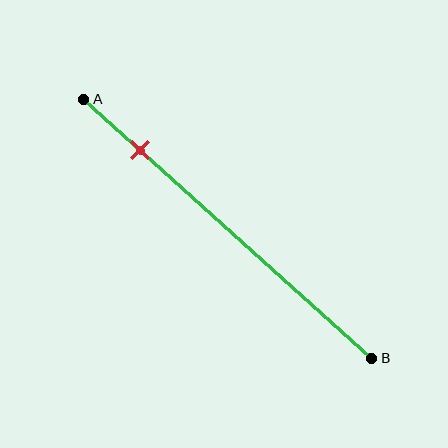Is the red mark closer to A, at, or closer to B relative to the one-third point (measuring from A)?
The red mark is closer to point A than the one-third point of segment AB.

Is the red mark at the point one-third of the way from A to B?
No, the mark is at about 20% from A, not at the 33% one-third point.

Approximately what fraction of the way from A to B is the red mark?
The red mark is approximately 20% of the way from A to B.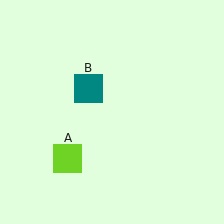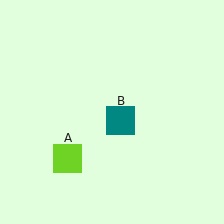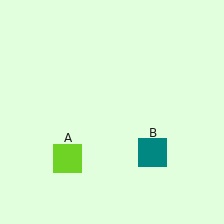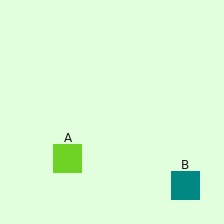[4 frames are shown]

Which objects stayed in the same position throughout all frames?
Lime square (object A) remained stationary.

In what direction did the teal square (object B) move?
The teal square (object B) moved down and to the right.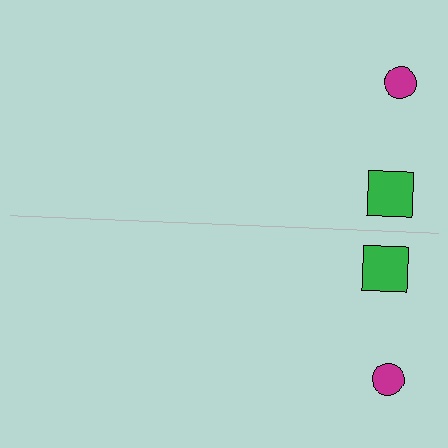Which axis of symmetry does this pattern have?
The pattern has a horizontal axis of symmetry running through the center of the image.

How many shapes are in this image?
There are 4 shapes in this image.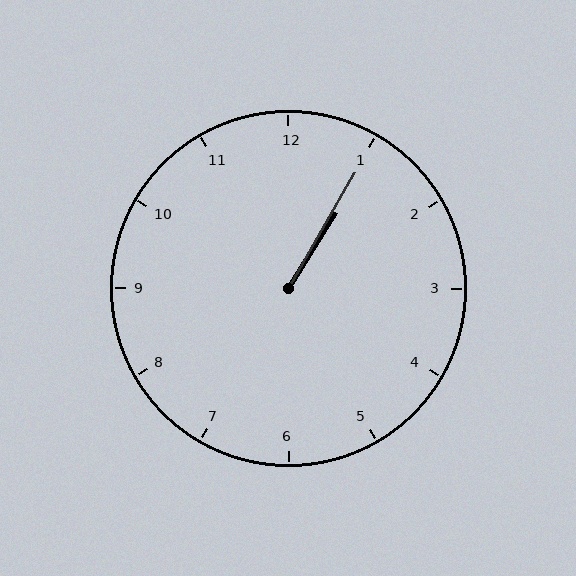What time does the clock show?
1:05.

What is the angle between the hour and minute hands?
Approximately 2 degrees.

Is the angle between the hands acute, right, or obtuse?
It is acute.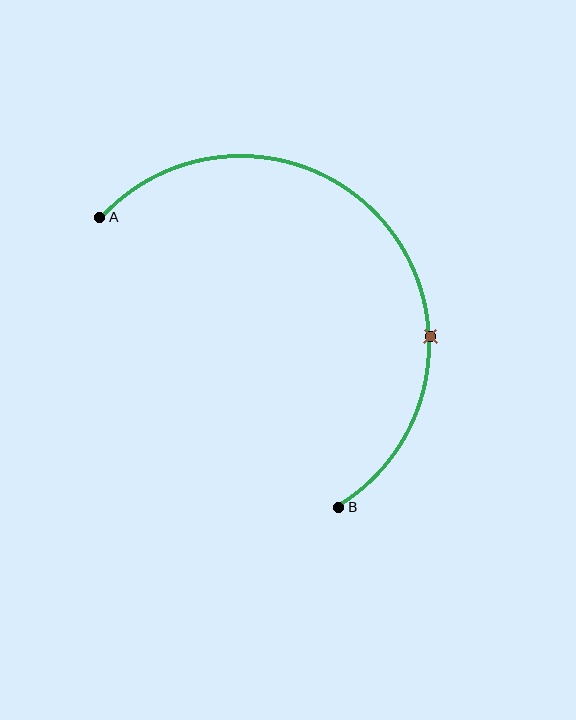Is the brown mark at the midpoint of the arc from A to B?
No. The brown mark lies on the arc but is closer to endpoint B. The arc midpoint would be at the point on the curve equidistant along the arc from both A and B.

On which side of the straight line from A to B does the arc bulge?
The arc bulges above and to the right of the straight line connecting A and B.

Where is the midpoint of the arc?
The arc midpoint is the point on the curve farthest from the straight line joining A and B. It sits above and to the right of that line.